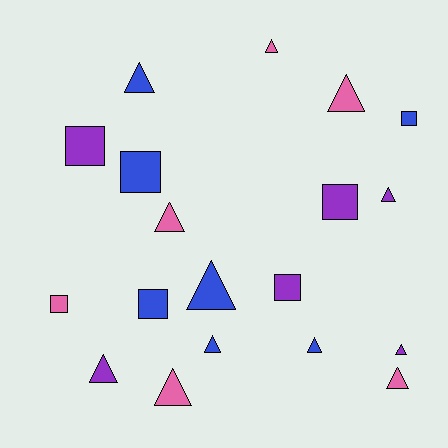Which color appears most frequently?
Blue, with 7 objects.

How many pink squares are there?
There is 1 pink square.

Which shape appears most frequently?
Triangle, with 12 objects.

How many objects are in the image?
There are 19 objects.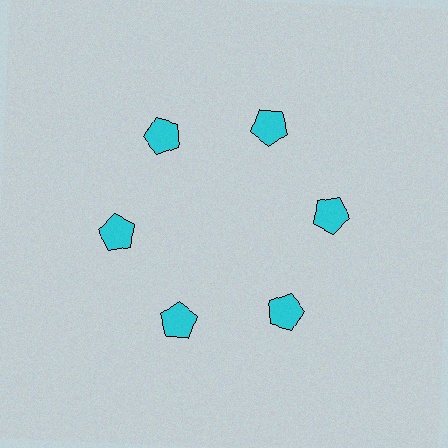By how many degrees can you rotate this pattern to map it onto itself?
The pattern maps onto itself every 60 degrees of rotation.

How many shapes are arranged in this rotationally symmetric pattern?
There are 6 shapes, arranged in 6 groups of 1.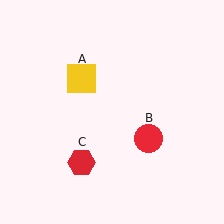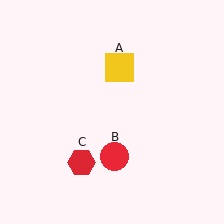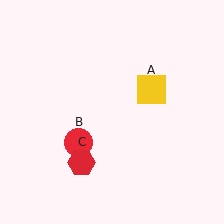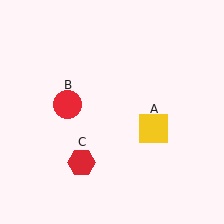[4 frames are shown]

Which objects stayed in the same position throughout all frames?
Red hexagon (object C) remained stationary.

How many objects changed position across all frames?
2 objects changed position: yellow square (object A), red circle (object B).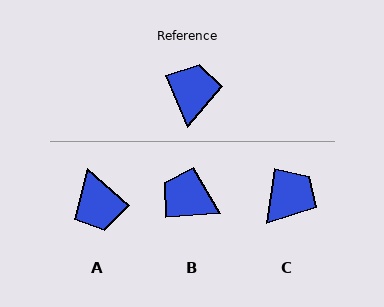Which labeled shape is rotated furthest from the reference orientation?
A, about 154 degrees away.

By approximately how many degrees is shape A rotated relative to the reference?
Approximately 154 degrees clockwise.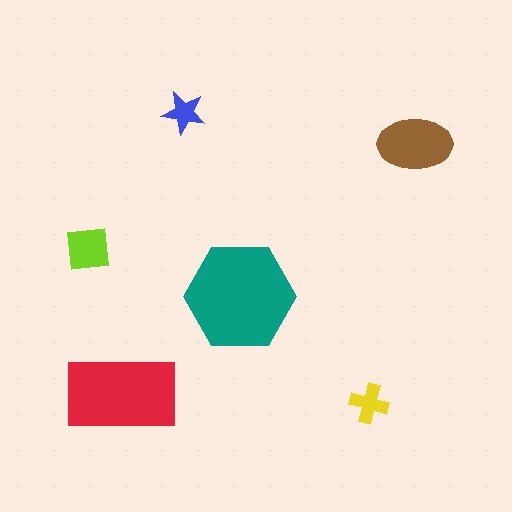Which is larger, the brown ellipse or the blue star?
The brown ellipse.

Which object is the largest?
The teal hexagon.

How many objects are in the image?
There are 6 objects in the image.